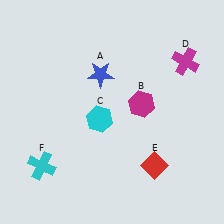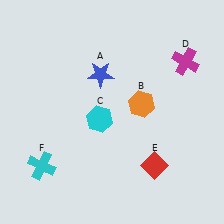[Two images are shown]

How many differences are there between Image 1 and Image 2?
There is 1 difference between the two images.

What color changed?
The hexagon (B) changed from magenta in Image 1 to orange in Image 2.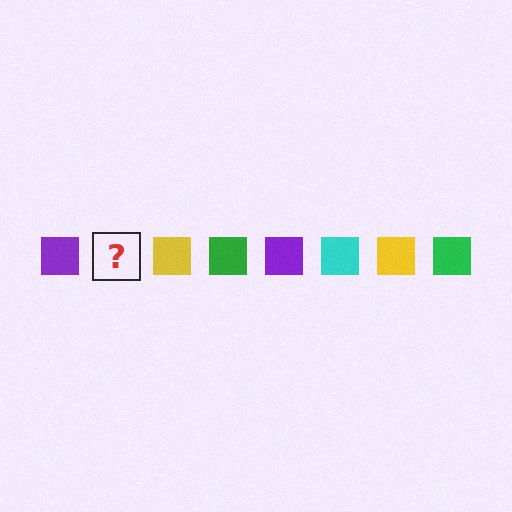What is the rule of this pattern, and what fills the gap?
The rule is that the pattern cycles through purple, cyan, yellow, green squares. The gap should be filled with a cyan square.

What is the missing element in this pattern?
The missing element is a cyan square.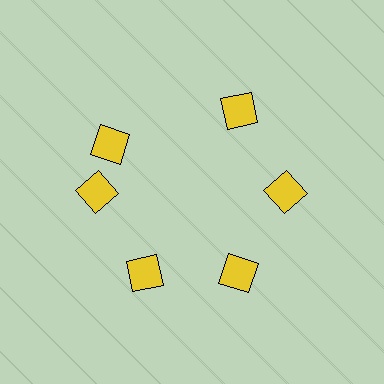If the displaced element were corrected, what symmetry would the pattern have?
It would have 6-fold rotational symmetry — the pattern would map onto itself every 60 degrees.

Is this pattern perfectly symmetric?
No. The 6 yellow diamonds are arranged in a ring, but one element near the 11 o'clock position is rotated out of alignment along the ring, breaking the 6-fold rotational symmetry.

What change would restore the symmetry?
The symmetry would be restored by rotating it back into even spacing with its neighbors so that all 6 diamonds sit at equal angles and equal distance from the center.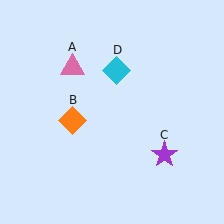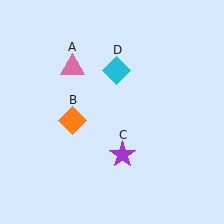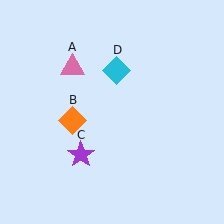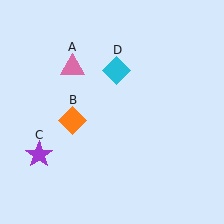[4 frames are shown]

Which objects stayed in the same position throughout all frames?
Pink triangle (object A) and orange diamond (object B) and cyan diamond (object D) remained stationary.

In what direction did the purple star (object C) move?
The purple star (object C) moved left.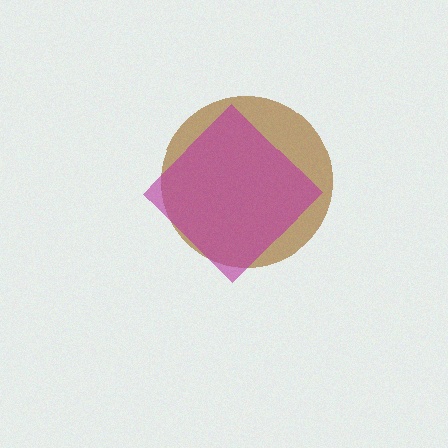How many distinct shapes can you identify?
There are 2 distinct shapes: a brown circle, a magenta diamond.